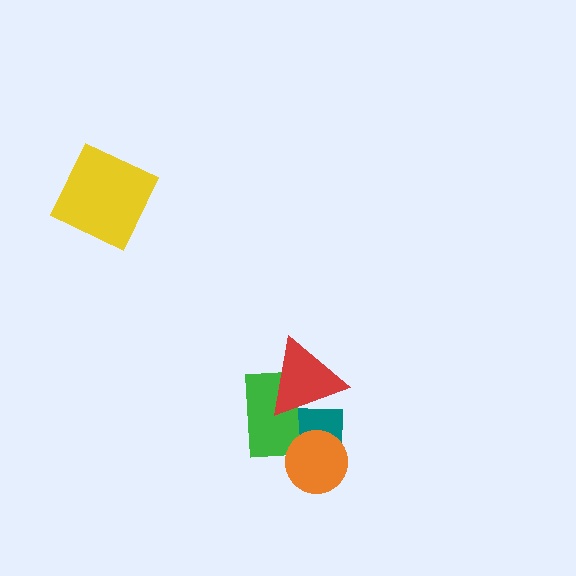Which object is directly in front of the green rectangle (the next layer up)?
The orange circle is directly in front of the green rectangle.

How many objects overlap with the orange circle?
2 objects overlap with the orange circle.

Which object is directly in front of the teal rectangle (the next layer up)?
The green rectangle is directly in front of the teal rectangle.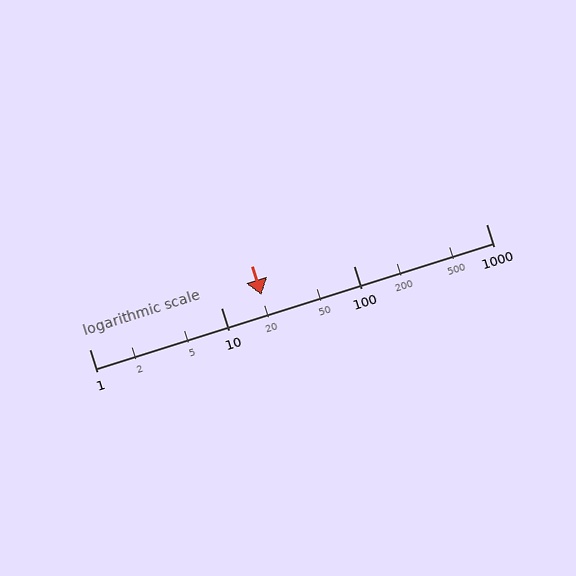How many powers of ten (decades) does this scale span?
The scale spans 3 decades, from 1 to 1000.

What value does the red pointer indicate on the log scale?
The pointer indicates approximately 20.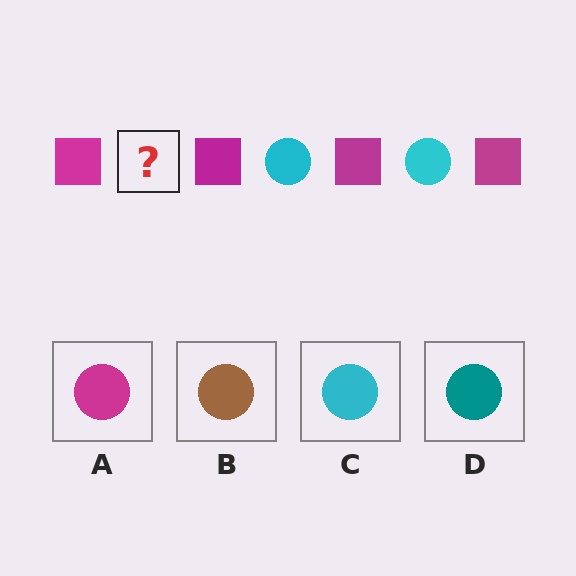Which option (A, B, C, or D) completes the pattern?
C.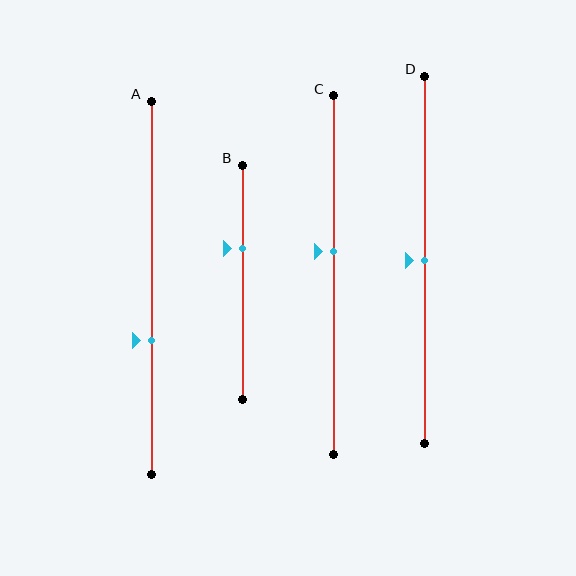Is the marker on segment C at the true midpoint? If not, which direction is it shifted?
No, the marker on segment C is shifted upward by about 7% of the segment length.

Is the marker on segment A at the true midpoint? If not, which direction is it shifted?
No, the marker on segment A is shifted downward by about 14% of the segment length.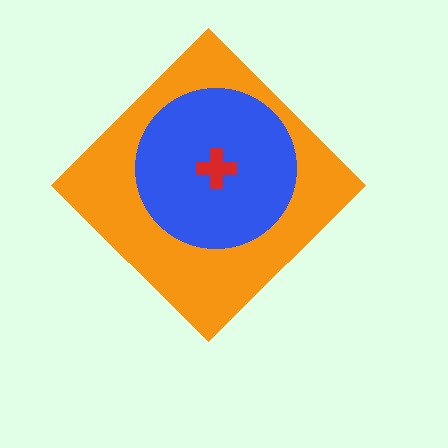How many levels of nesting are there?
3.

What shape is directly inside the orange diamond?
The blue circle.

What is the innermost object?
The red cross.